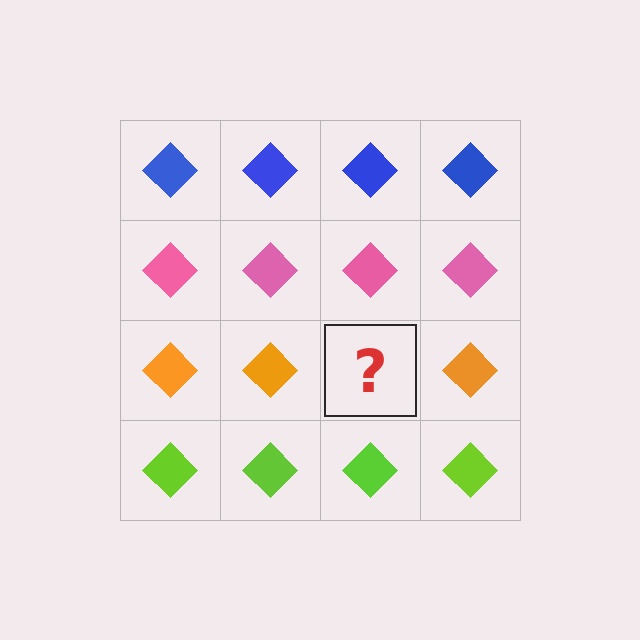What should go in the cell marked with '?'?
The missing cell should contain an orange diamond.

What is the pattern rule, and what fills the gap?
The rule is that each row has a consistent color. The gap should be filled with an orange diamond.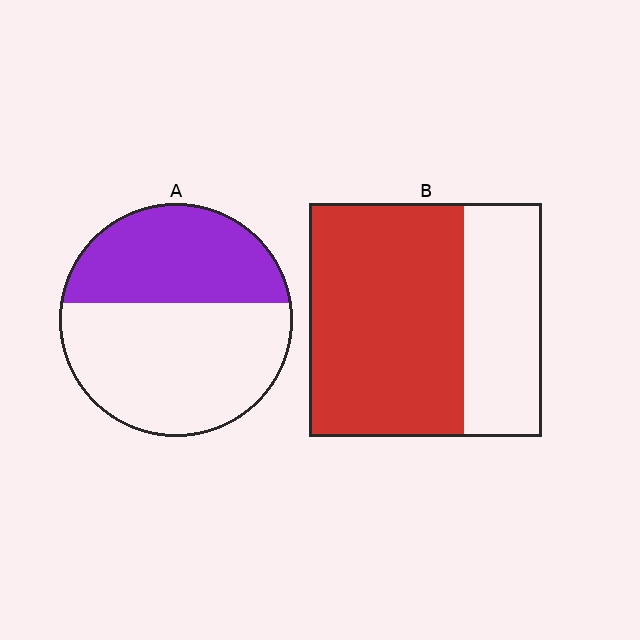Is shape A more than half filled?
No.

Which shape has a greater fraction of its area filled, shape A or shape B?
Shape B.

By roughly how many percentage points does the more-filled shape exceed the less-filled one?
By roughly 25 percentage points (B over A).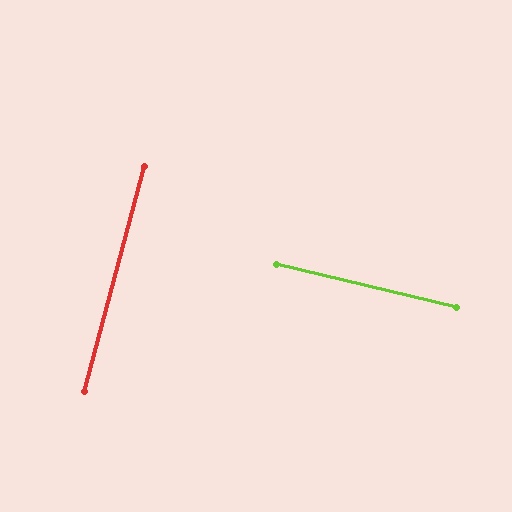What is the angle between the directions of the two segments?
Approximately 88 degrees.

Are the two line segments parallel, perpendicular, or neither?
Perpendicular — they meet at approximately 88°.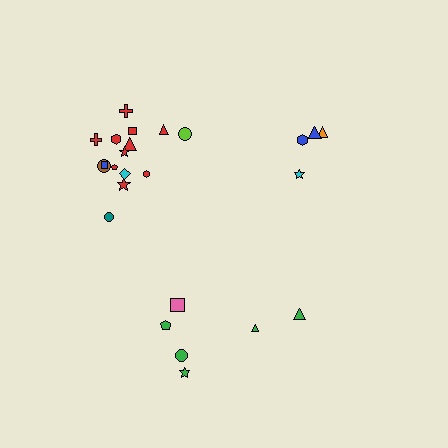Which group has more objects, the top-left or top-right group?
The top-left group.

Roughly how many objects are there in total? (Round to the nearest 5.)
Roughly 25 objects in total.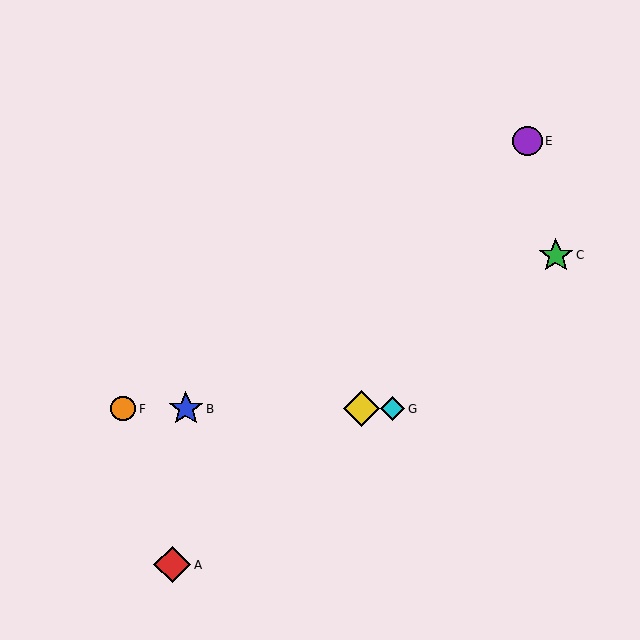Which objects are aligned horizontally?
Objects B, D, F, G are aligned horizontally.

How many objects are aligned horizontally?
4 objects (B, D, F, G) are aligned horizontally.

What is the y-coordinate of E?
Object E is at y≈141.